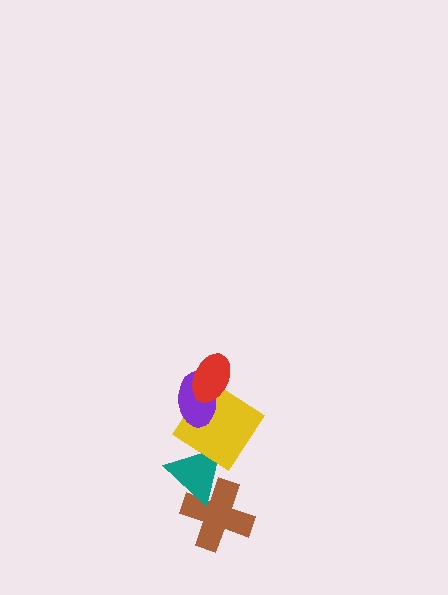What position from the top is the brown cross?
The brown cross is 5th from the top.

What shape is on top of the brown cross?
The teal triangle is on top of the brown cross.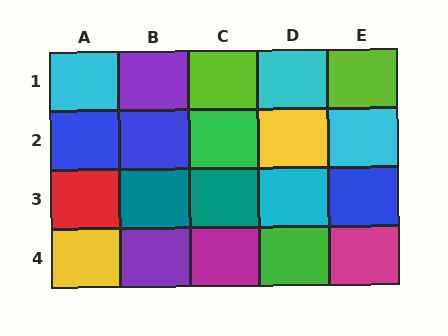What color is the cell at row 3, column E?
Blue.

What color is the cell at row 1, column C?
Lime.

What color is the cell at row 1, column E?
Lime.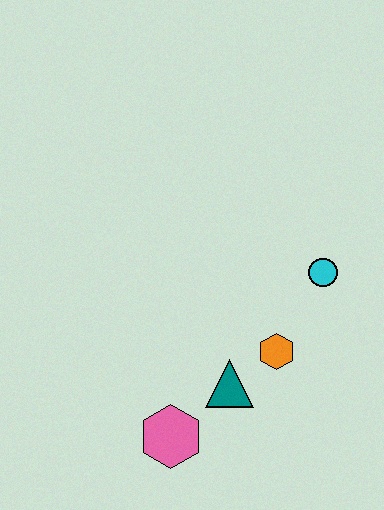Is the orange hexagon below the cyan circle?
Yes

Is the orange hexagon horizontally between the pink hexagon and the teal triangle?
No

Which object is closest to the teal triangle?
The orange hexagon is closest to the teal triangle.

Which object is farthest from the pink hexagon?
The cyan circle is farthest from the pink hexagon.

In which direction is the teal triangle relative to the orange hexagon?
The teal triangle is to the left of the orange hexagon.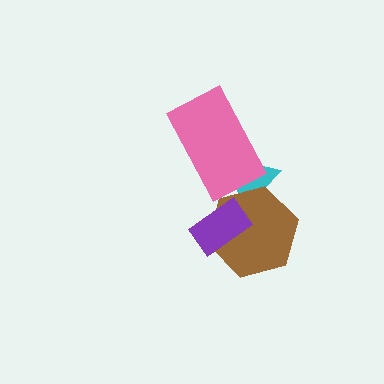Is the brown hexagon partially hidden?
Yes, it is partially covered by another shape.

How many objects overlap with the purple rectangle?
1 object overlaps with the purple rectangle.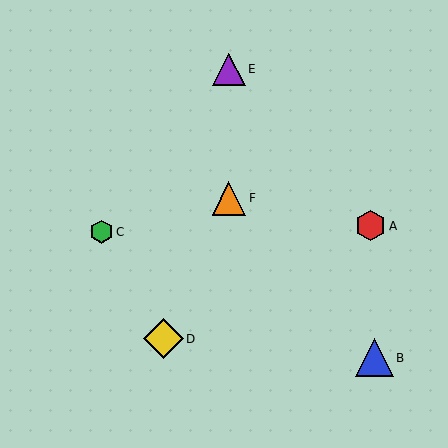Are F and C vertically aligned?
No, F is at x≈229 and C is at x≈101.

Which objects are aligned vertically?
Objects E, F are aligned vertically.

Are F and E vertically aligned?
Yes, both are at x≈229.